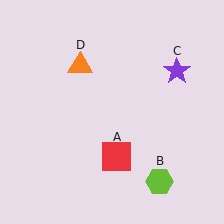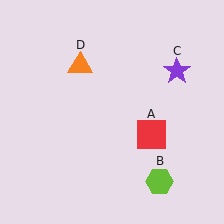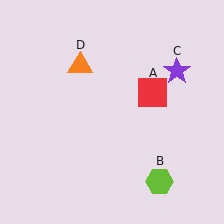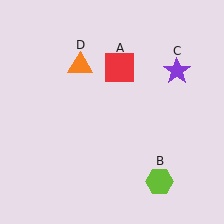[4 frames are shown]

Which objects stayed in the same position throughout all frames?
Lime hexagon (object B) and purple star (object C) and orange triangle (object D) remained stationary.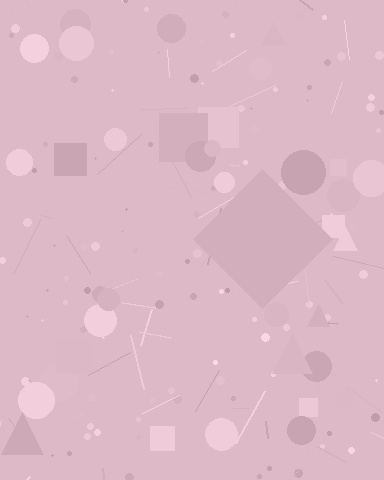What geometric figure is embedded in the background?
A diamond is embedded in the background.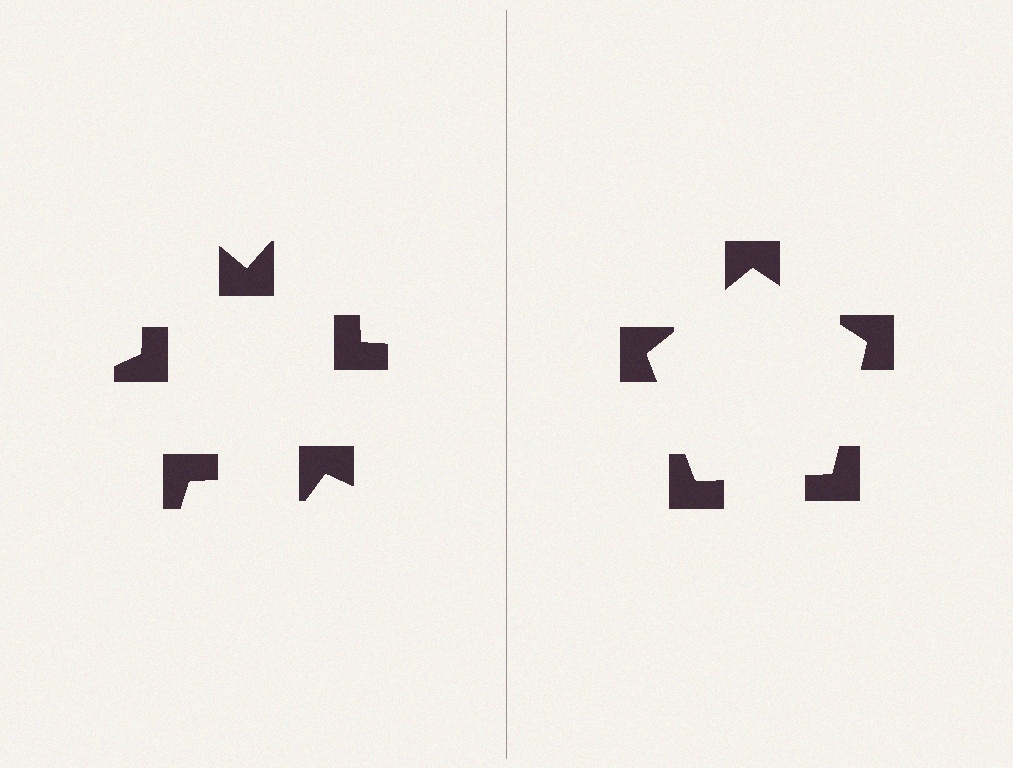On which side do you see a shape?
An illusory pentagon appears on the right side. On the left side the wedge cuts are rotated, so no coherent shape forms.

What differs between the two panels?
The notched squares are positioned identically on both sides; only the wedge orientations differ. On the right they align to a pentagon; on the left they are misaligned.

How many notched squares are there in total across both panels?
10 — 5 on each side.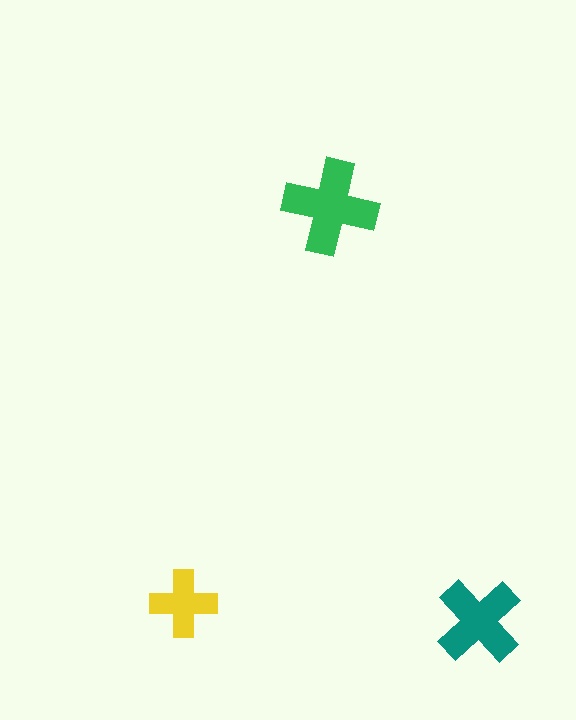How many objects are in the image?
There are 3 objects in the image.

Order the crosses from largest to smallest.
the green one, the teal one, the yellow one.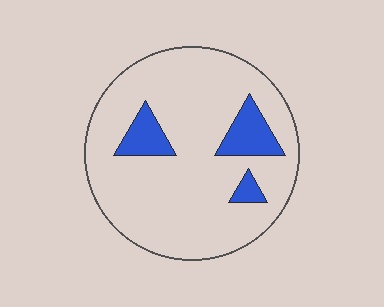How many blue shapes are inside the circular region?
3.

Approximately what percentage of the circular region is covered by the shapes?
Approximately 15%.